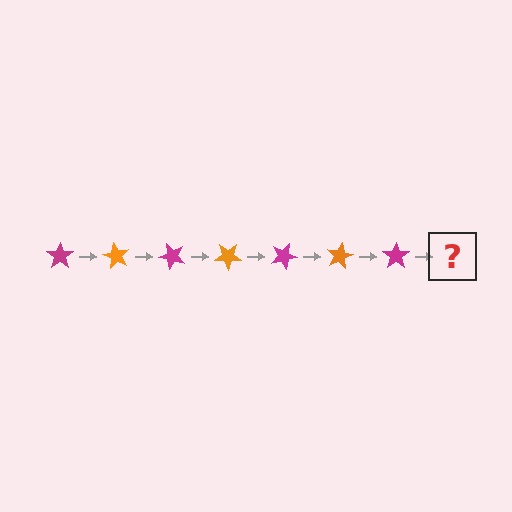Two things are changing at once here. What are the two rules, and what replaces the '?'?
The two rules are that it rotates 60 degrees each step and the color cycles through magenta and orange. The '?' should be an orange star, rotated 420 degrees from the start.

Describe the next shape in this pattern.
It should be an orange star, rotated 420 degrees from the start.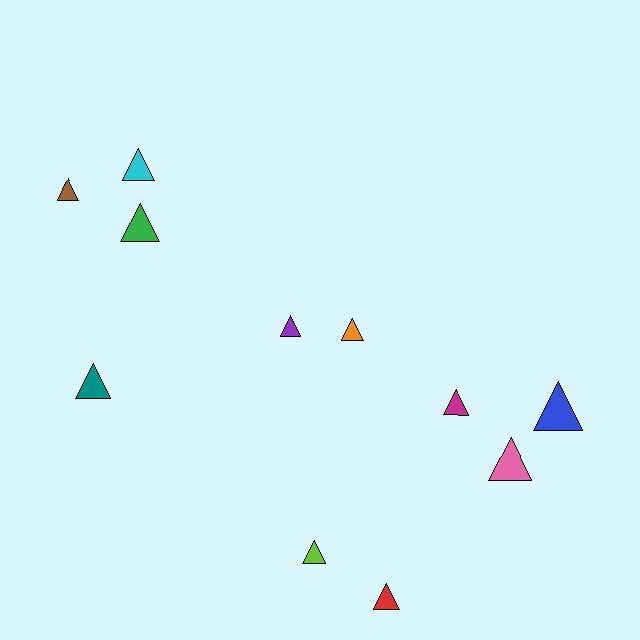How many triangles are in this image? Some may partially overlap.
There are 11 triangles.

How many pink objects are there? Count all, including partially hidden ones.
There is 1 pink object.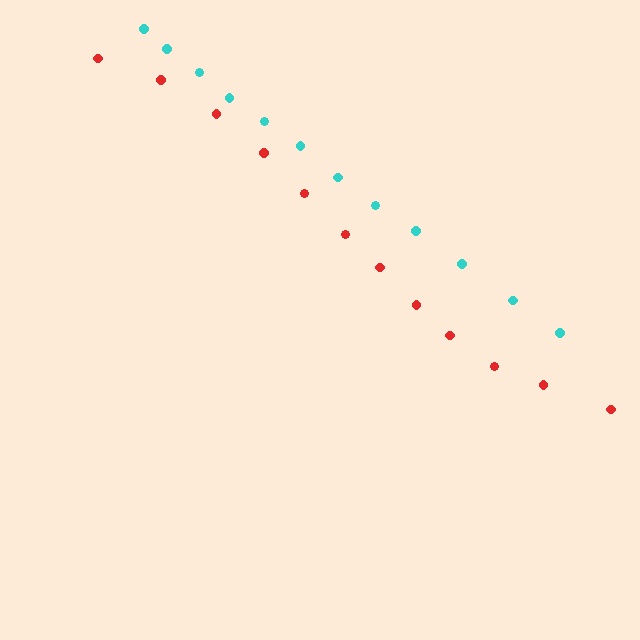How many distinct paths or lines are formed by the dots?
There are 2 distinct paths.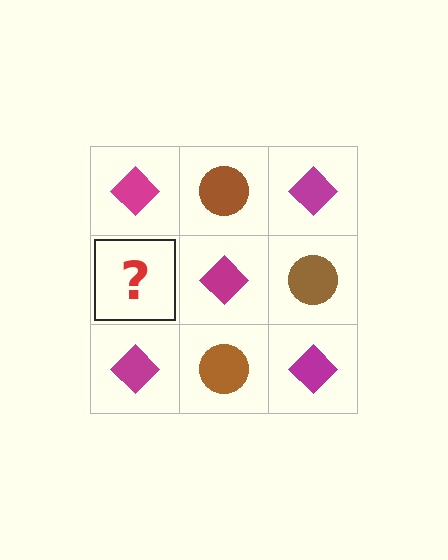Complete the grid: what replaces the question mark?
The question mark should be replaced with a brown circle.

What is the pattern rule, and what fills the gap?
The rule is that it alternates magenta diamond and brown circle in a checkerboard pattern. The gap should be filled with a brown circle.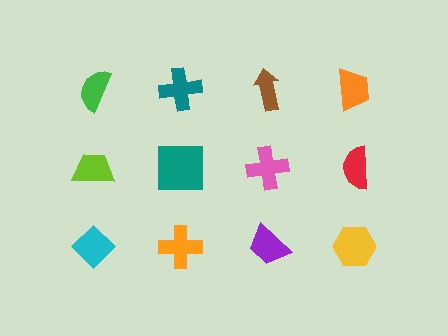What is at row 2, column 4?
A red semicircle.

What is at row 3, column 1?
A cyan diamond.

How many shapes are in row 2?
4 shapes.